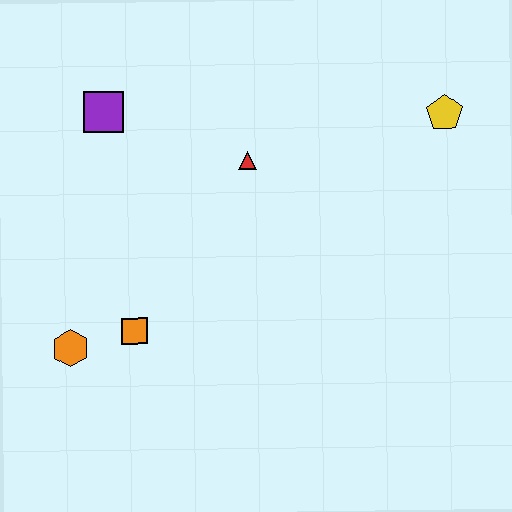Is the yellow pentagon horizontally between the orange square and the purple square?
No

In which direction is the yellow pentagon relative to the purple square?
The yellow pentagon is to the right of the purple square.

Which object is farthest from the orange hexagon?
The yellow pentagon is farthest from the orange hexagon.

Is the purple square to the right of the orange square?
No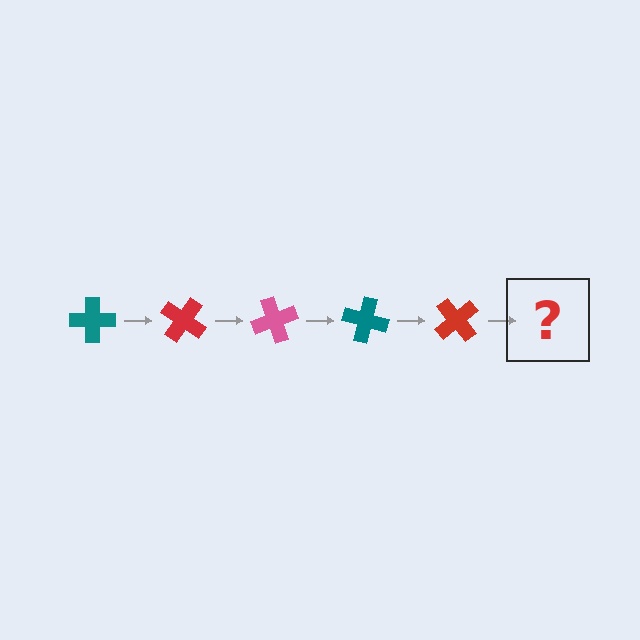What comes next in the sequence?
The next element should be a pink cross, rotated 175 degrees from the start.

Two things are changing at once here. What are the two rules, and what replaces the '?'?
The two rules are that it rotates 35 degrees each step and the color cycles through teal, red, and pink. The '?' should be a pink cross, rotated 175 degrees from the start.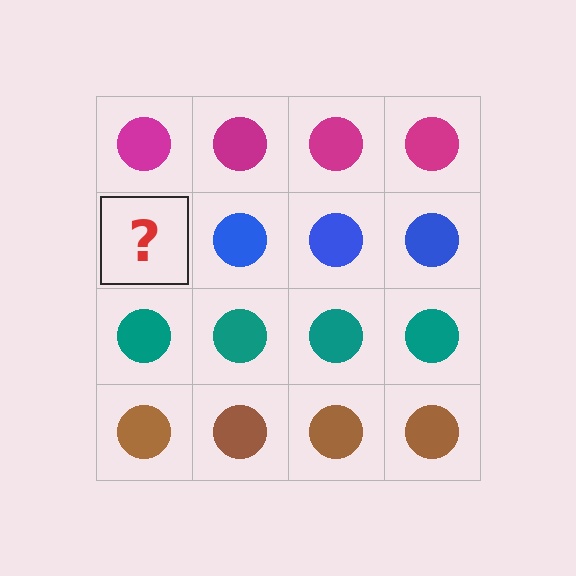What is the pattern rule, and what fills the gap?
The rule is that each row has a consistent color. The gap should be filled with a blue circle.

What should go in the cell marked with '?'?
The missing cell should contain a blue circle.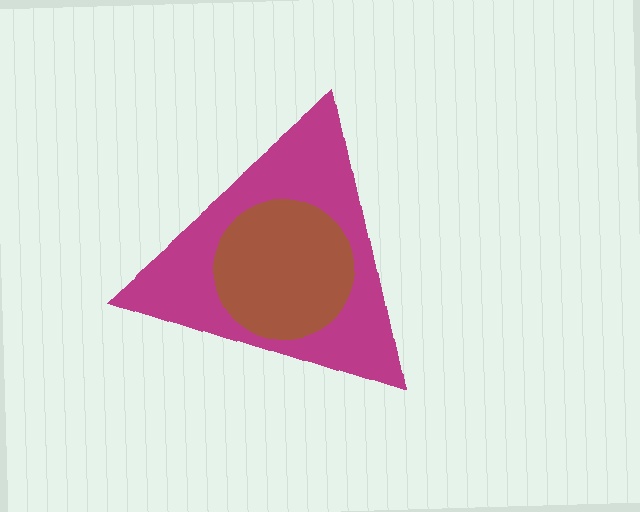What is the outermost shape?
The magenta triangle.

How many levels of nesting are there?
2.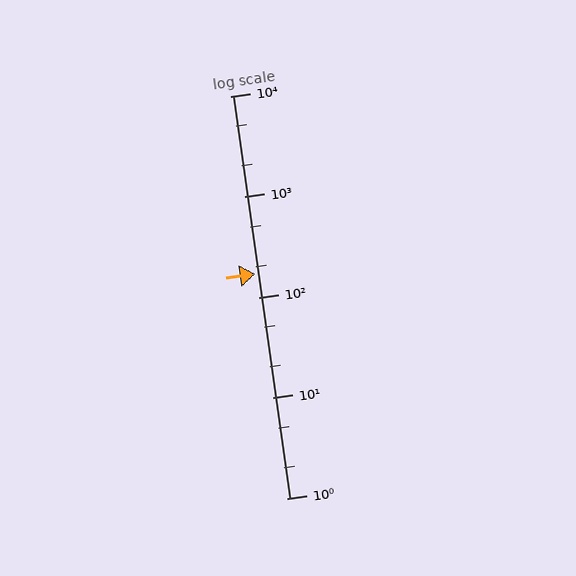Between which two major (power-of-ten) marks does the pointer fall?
The pointer is between 100 and 1000.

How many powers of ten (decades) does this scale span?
The scale spans 4 decades, from 1 to 10000.